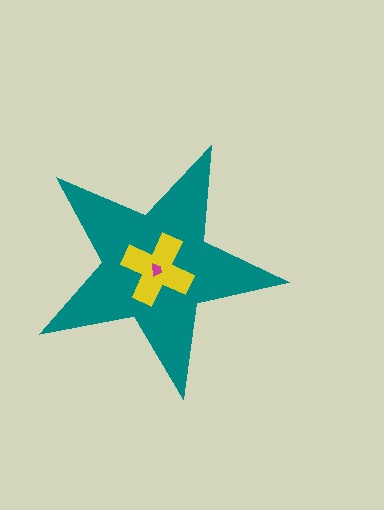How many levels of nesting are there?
3.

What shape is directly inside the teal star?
The yellow cross.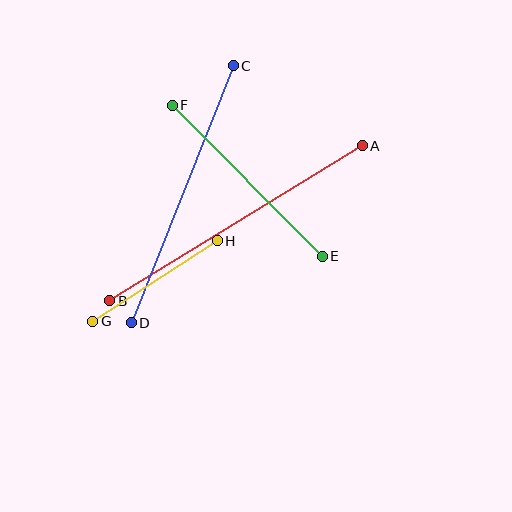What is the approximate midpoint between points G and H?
The midpoint is at approximately (155, 281) pixels.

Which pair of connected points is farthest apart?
Points A and B are farthest apart.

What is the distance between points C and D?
The distance is approximately 276 pixels.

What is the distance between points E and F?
The distance is approximately 213 pixels.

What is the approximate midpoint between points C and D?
The midpoint is at approximately (182, 194) pixels.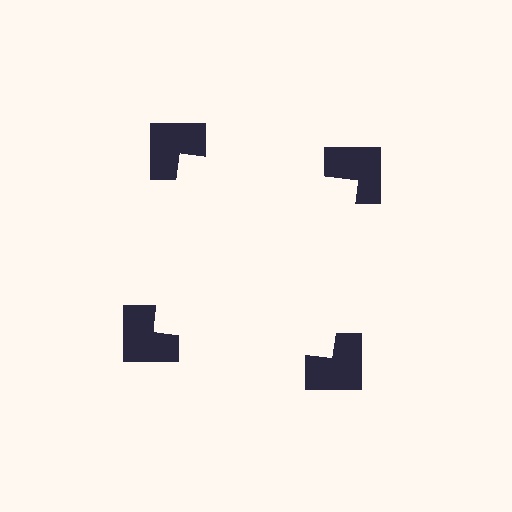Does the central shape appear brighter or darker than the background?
It typically appears slightly brighter than the background, even though no actual brightness change is drawn.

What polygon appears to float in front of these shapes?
An illusory square — its edges are inferred from the aligned wedge cuts in the notched squares, not physically drawn.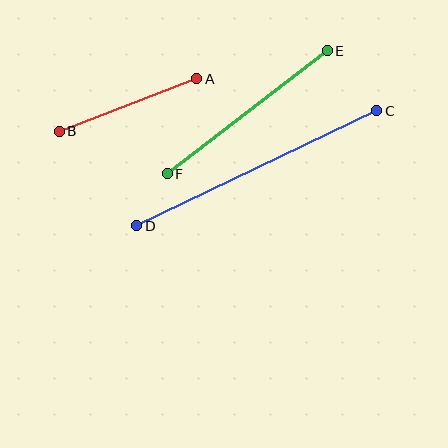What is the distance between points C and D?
The distance is approximately 266 pixels.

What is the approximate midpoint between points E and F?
The midpoint is at approximately (247, 112) pixels.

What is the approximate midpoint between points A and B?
The midpoint is at approximately (128, 105) pixels.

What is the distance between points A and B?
The distance is approximately 147 pixels.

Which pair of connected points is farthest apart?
Points C and D are farthest apart.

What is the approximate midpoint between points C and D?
The midpoint is at approximately (257, 168) pixels.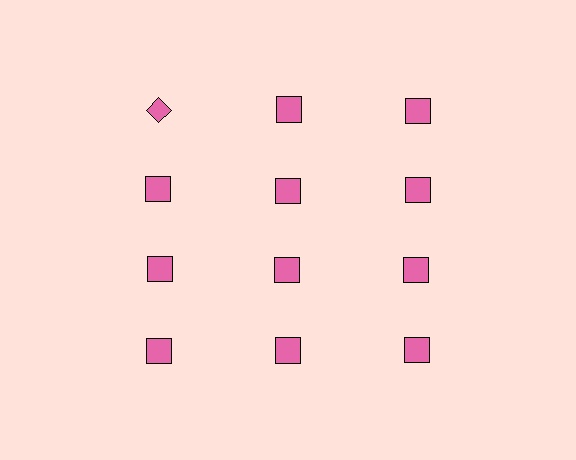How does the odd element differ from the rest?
It has a different shape: diamond instead of square.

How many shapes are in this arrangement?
There are 12 shapes arranged in a grid pattern.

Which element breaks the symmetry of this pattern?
The pink diamond in the top row, leftmost column breaks the symmetry. All other shapes are pink squares.